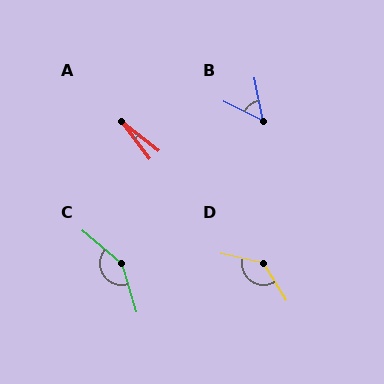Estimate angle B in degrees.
Approximately 52 degrees.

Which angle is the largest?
C, at approximately 147 degrees.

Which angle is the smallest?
A, at approximately 15 degrees.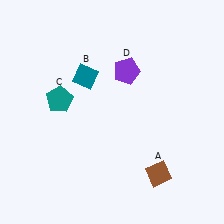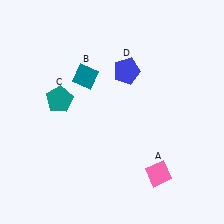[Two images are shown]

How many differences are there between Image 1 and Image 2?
There are 2 differences between the two images.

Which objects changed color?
A changed from brown to pink. D changed from purple to blue.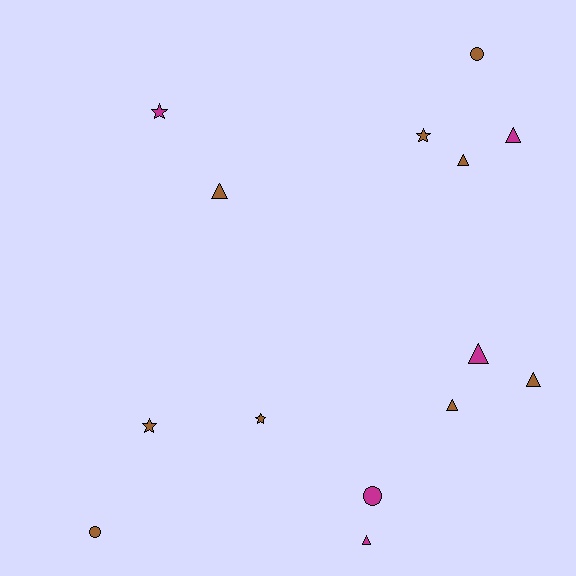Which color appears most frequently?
Brown, with 9 objects.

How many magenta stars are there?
There is 1 magenta star.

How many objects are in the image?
There are 14 objects.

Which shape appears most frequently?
Triangle, with 7 objects.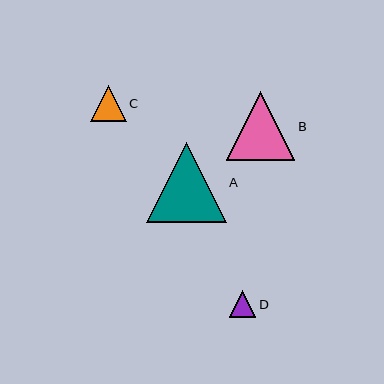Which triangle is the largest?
Triangle A is the largest with a size of approximately 80 pixels.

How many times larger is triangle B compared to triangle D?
Triangle B is approximately 2.6 times the size of triangle D.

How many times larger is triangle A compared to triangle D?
Triangle A is approximately 3.0 times the size of triangle D.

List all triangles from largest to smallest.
From largest to smallest: A, B, C, D.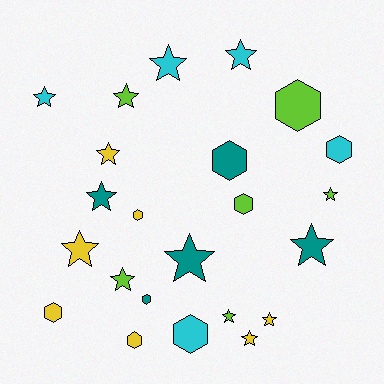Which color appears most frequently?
Yellow, with 7 objects.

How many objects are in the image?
There are 23 objects.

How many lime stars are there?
There are 4 lime stars.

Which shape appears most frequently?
Star, with 14 objects.